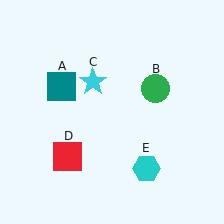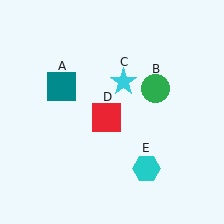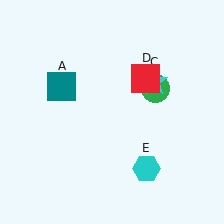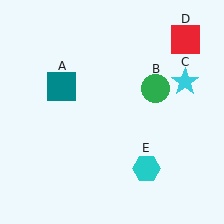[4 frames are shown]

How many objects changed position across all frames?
2 objects changed position: cyan star (object C), red square (object D).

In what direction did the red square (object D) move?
The red square (object D) moved up and to the right.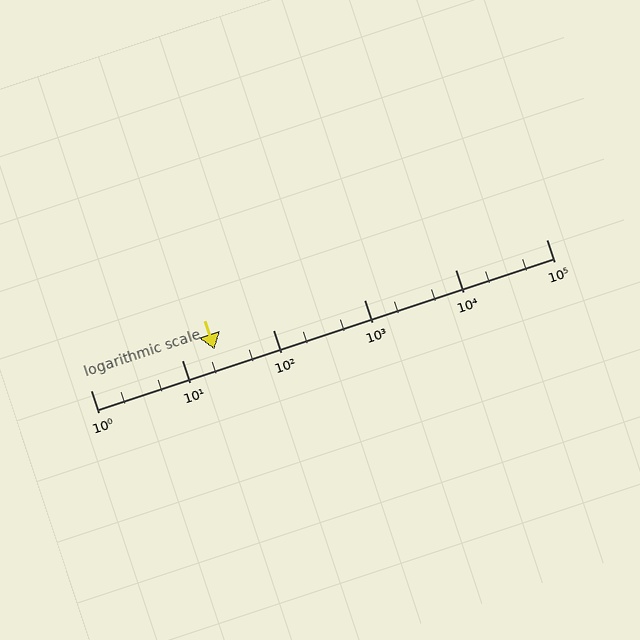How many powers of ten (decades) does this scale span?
The scale spans 5 decades, from 1 to 100000.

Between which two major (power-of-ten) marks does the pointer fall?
The pointer is between 10 and 100.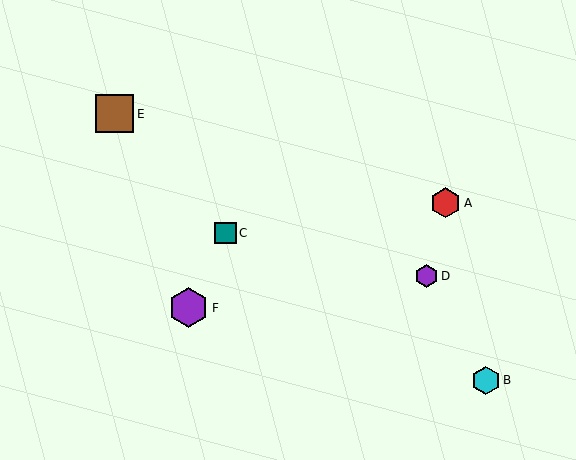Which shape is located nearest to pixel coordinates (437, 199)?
The red hexagon (labeled A) at (446, 203) is nearest to that location.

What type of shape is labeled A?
Shape A is a red hexagon.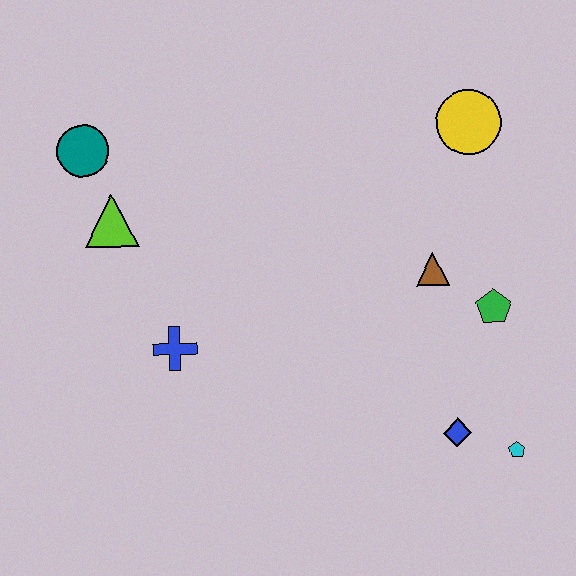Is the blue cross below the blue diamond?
No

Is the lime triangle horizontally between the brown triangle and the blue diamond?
No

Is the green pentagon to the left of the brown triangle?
No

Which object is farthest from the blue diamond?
The teal circle is farthest from the blue diamond.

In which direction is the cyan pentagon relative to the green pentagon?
The cyan pentagon is below the green pentagon.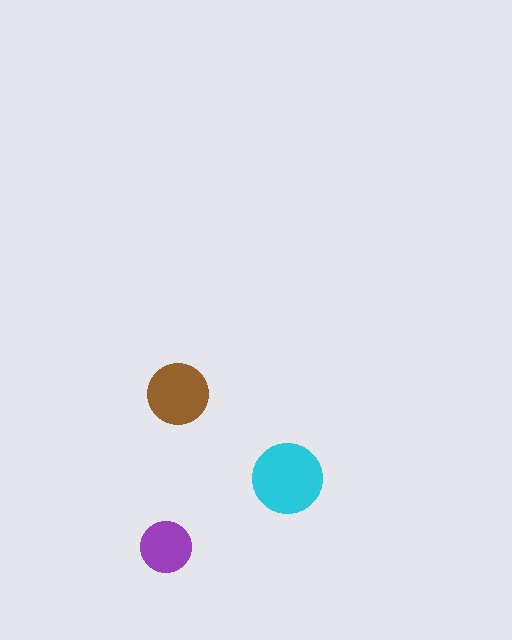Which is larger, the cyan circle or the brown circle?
The cyan one.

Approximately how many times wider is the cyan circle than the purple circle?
About 1.5 times wider.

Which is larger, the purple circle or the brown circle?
The brown one.